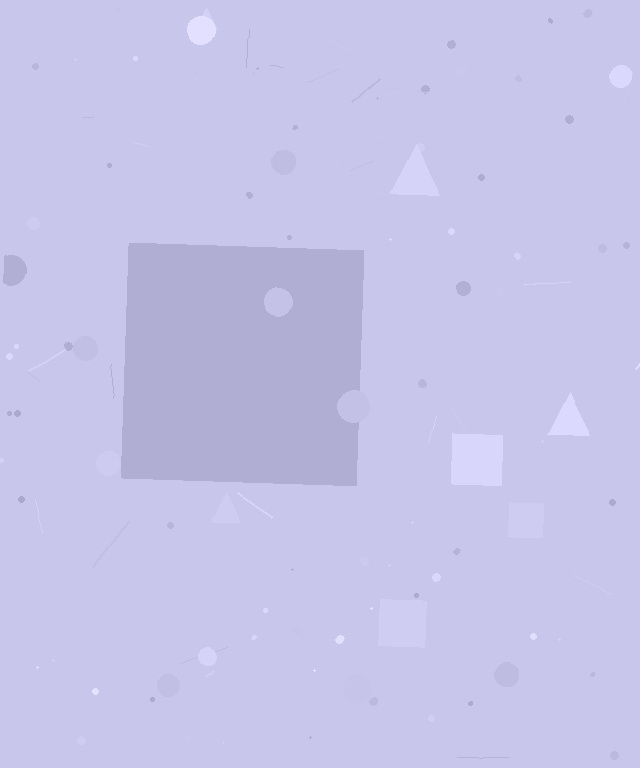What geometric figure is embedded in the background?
A square is embedded in the background.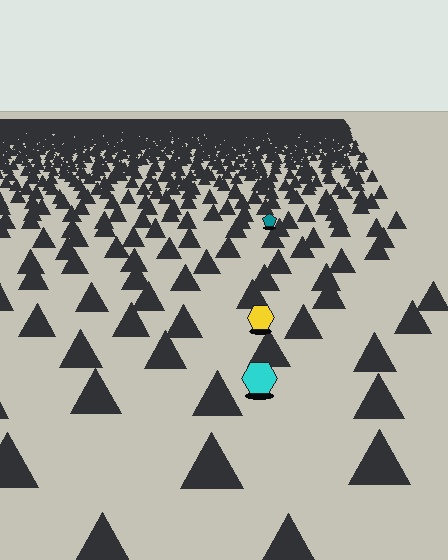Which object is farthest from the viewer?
The teal pentagon is farthest from the viewer. It appears smaller and the ground texture around it is denser.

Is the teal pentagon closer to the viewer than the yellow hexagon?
No. The yellow hexagon is closer — you can tell from the texture gradient: the ground texture is coarser near it.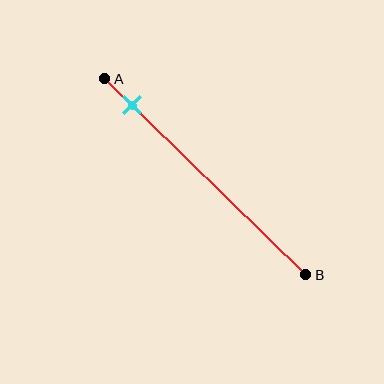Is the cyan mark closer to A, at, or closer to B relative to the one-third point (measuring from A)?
The cyan mark is closer to point A than the one-third point of segment AB.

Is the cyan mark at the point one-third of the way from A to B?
No, the mark is at about 15% from A, not at the 33% one-third point.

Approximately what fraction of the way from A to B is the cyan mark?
The cyan mark is approximately 15% of the way from A to B.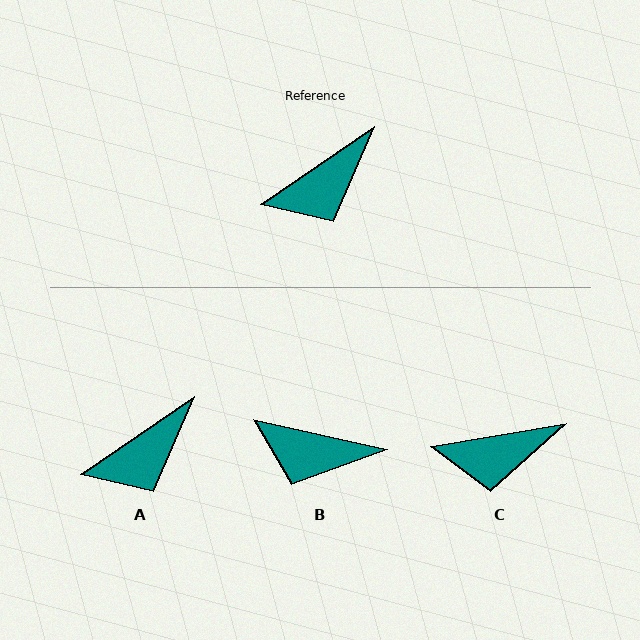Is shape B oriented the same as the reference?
No, it is off by about 47 degrees.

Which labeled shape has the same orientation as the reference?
A.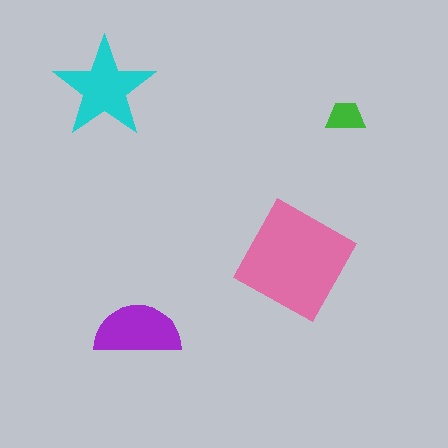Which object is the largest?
The pink square.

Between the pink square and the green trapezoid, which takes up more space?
The pink square.